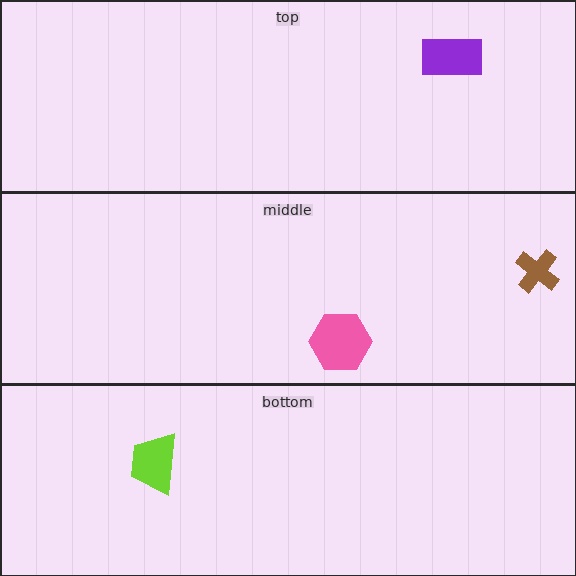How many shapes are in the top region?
1.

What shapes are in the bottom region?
The lime trapezoid.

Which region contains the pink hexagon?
The middle region.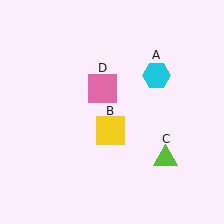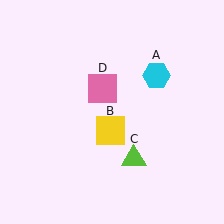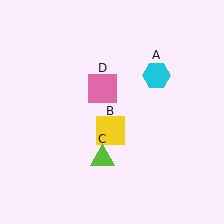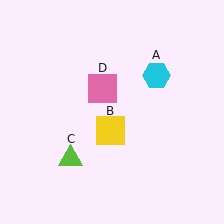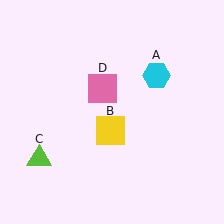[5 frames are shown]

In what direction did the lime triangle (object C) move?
The lime triangle (object C) moved left.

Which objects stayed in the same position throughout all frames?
Cyan hexagon (object A) and yellow square (object B) and pink square (object D) remained stationary.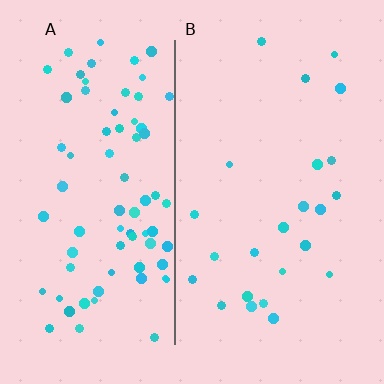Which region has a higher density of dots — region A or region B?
A (the left).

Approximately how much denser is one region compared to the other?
Approximately 3.2× — region A over region B.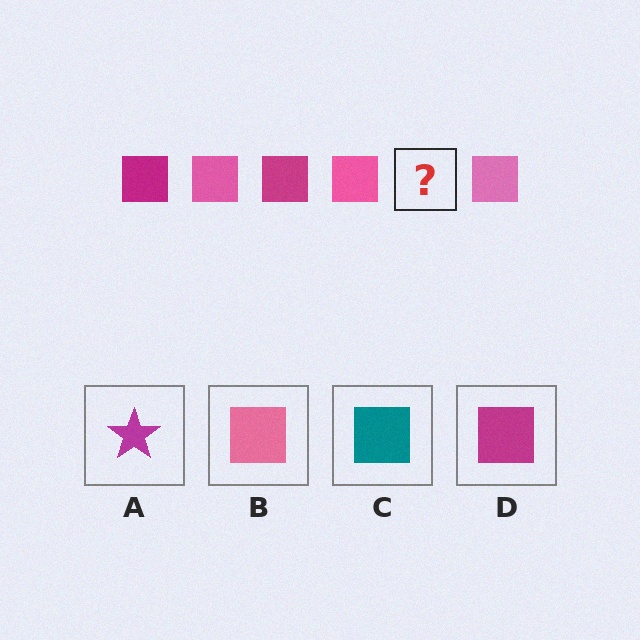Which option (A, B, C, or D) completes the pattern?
D.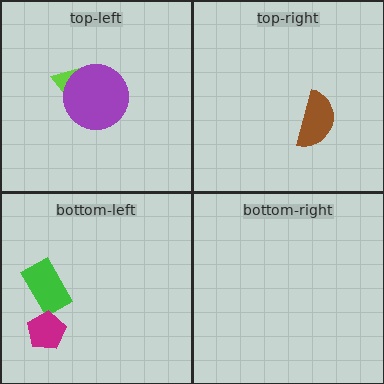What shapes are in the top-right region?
The brown semicircle.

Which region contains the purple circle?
The top-left region.